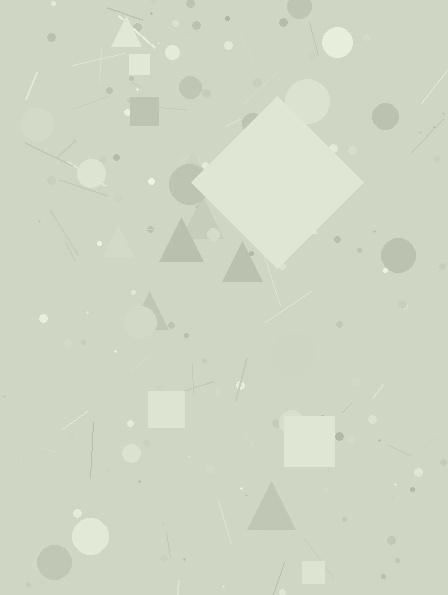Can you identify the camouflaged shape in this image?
The camouflaged shape is a diamond.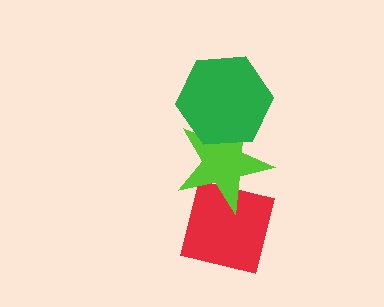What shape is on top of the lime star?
The green hexagon is on top of the lime star.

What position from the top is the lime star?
The lime star is 2nd from the top.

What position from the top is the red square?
The red square is 3rd from the top.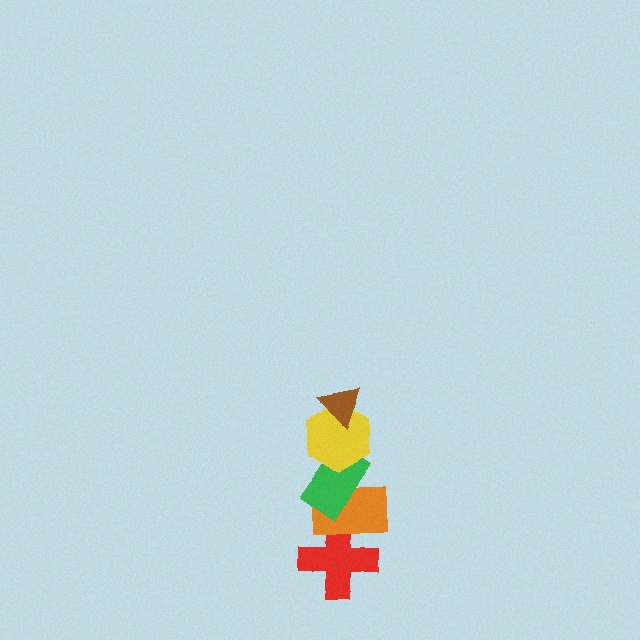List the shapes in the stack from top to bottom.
From top to bottom: the brown triangle, the yellow hexagon, the green rectangle, the orange rectangle, the red cross.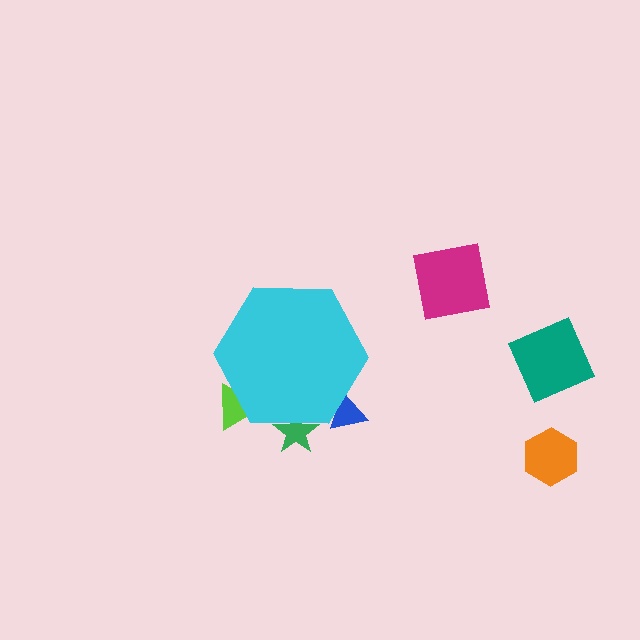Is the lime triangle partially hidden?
Yes, the lime triangle is partially hidden behind the cyan hexagon.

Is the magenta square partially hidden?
No, the magenta square is fully visible.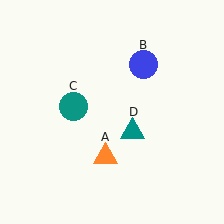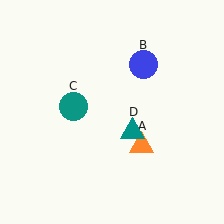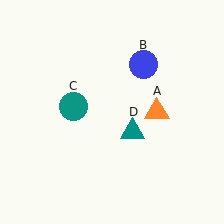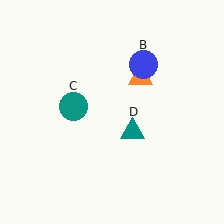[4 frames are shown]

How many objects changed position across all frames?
1 object changed position: orange triangle (object A).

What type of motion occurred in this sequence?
The orange triangle (object A) rotated counterclockwise around the center of the scene.